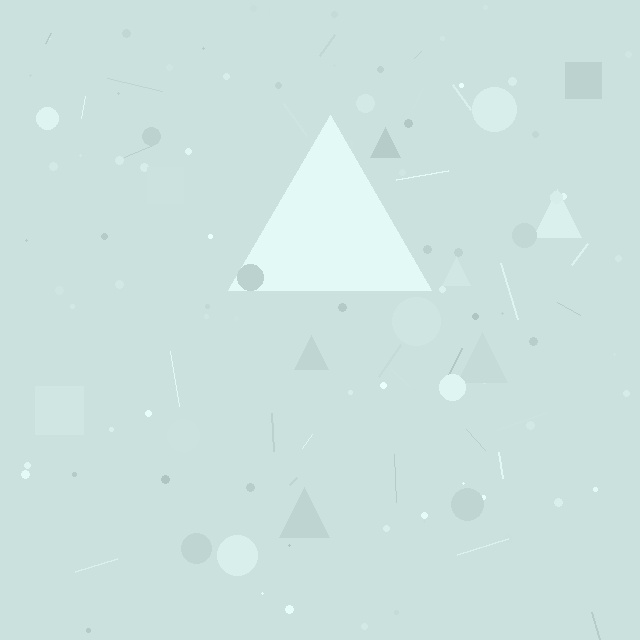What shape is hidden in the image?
A triangle is hidden in the image.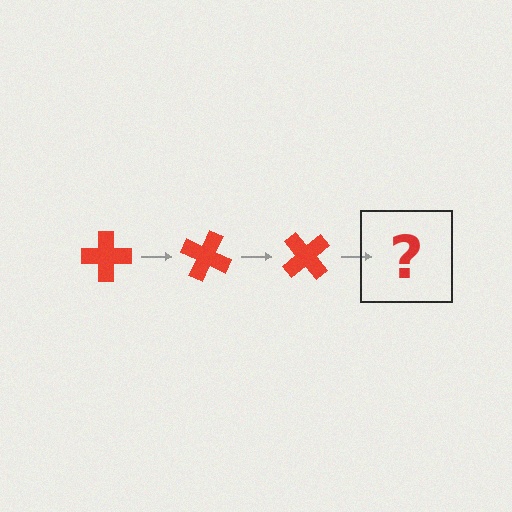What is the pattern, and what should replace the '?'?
The pattern is that the cross rotates 25 degrees each step. The '?' should be a red cross rotated 75 degrees.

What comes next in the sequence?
The next element should be a red cross rotated 75 degrees.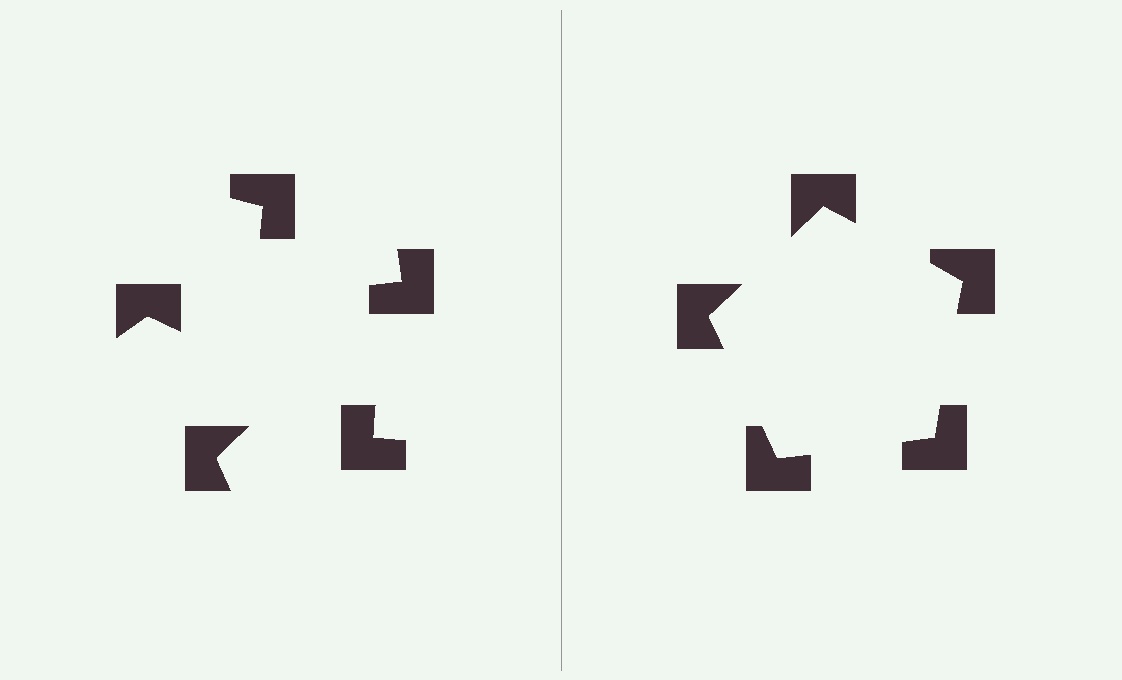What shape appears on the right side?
An illusory pentagon.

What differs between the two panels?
The notched squares are positioned identically on both sides; only the wedge orientations differ. On the right they align to a pentagon; on the left they are misaligned.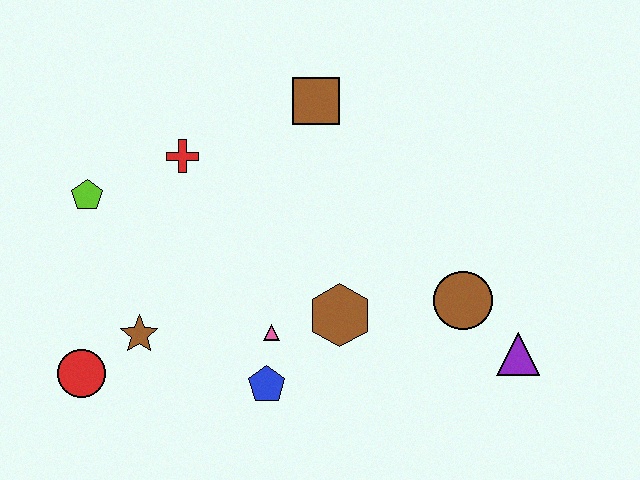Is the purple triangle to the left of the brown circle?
No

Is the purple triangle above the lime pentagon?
No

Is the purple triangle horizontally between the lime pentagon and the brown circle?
No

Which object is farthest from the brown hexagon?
The lime pentagon is farthest from the brown hexagon.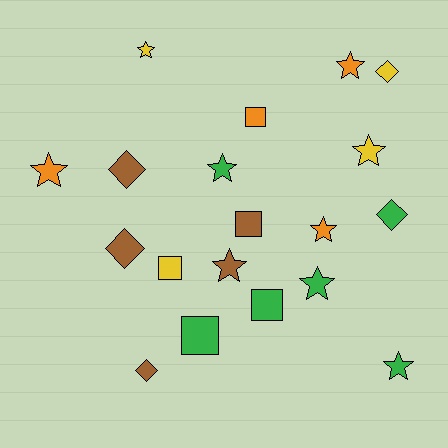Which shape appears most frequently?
Star, with 9 objects.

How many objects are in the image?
There are 19 objects.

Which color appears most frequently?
Green, with 6 objects.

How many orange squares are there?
There is 1 orange square.